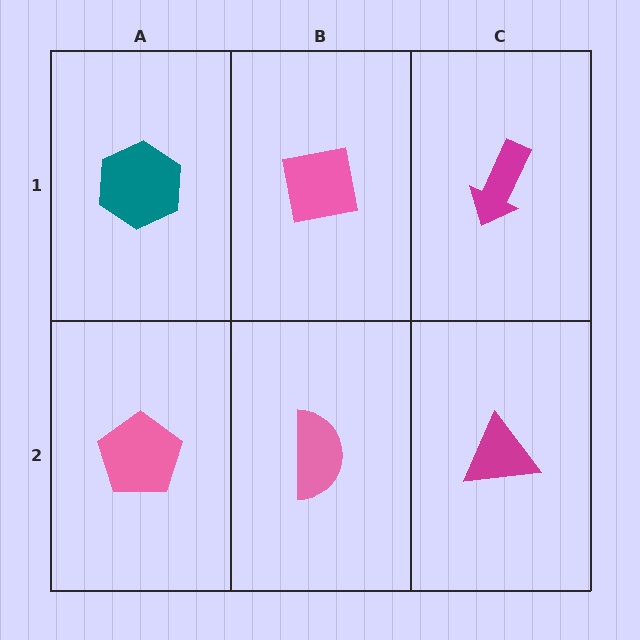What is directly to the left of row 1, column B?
A teal hexagon.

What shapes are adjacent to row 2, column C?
A magenta arrow (row 1, column C), a pink semicircle (row 2, column B).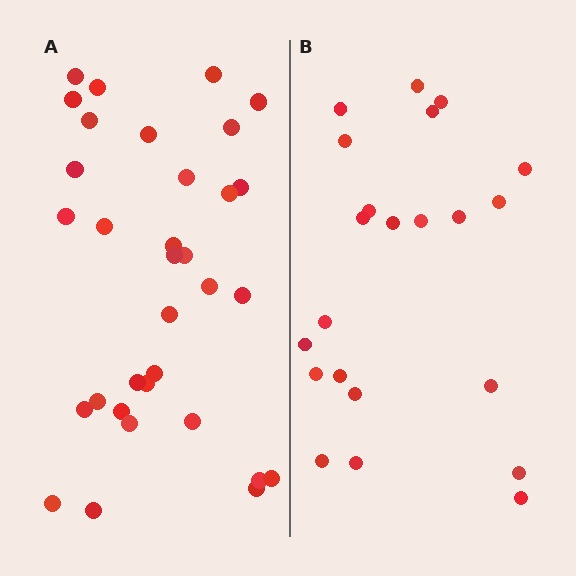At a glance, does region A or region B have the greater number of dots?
Region A (the left region) has more dots.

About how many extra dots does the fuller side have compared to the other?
Region A has roughly 12 or so more dots than region B.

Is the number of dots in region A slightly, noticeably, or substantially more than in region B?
Region A has substantially more. The ratio is roughly 1.5 to 1.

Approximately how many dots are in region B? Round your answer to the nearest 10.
About 20 dots. (The exact count is 22, which rounds to 20.)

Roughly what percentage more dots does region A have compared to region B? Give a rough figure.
About 50% more.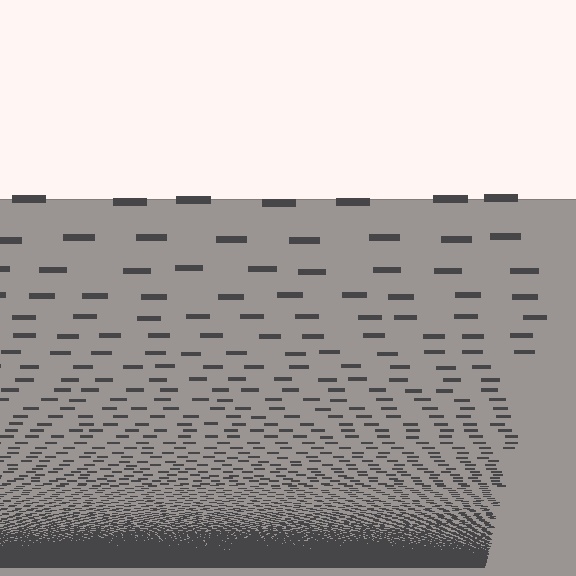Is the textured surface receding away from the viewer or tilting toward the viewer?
The surface appears to tilt toward the viewer. Texture elements get larger and sparser toward the top.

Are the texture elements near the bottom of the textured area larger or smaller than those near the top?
Smaller. The gradient is inverted — elements near the bottom are smaller and denser.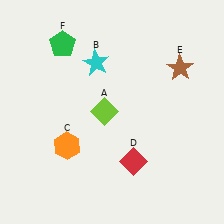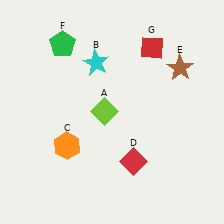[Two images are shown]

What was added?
A red diamond (G) was added in Image 2.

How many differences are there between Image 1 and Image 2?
There is 1 difference between the two images.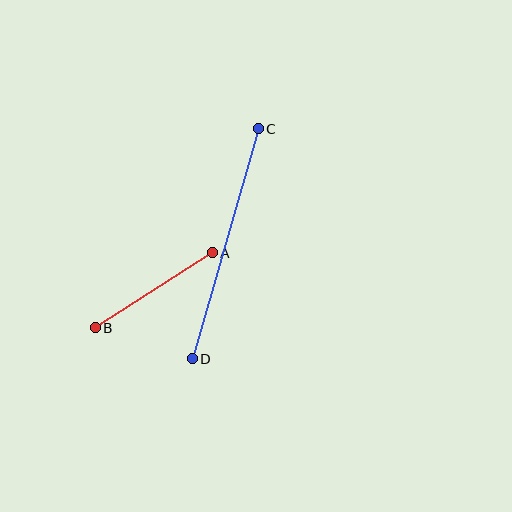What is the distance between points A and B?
The distance is approximately 139 pixels.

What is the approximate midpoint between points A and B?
The midpoint is at approximately (154, 290) pixels.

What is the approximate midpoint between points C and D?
The midpoint is at approximately (225, 244) pixels.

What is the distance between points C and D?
The distance is approximately 239 pixels.